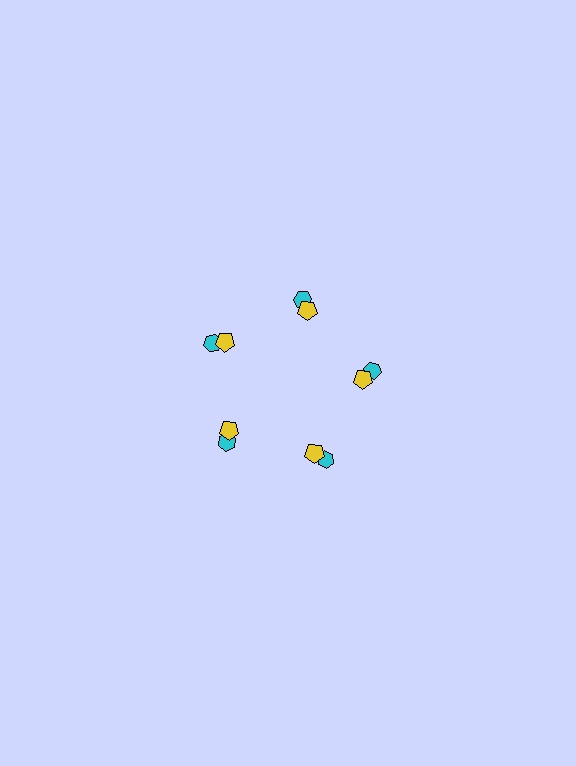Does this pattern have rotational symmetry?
Yes, this pattern has 5-fold rotational symmetry. It looks the same after rotating 72 degrees around the center.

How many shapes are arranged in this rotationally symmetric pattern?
There are 10 shapes, arranged in 5 groups of 2.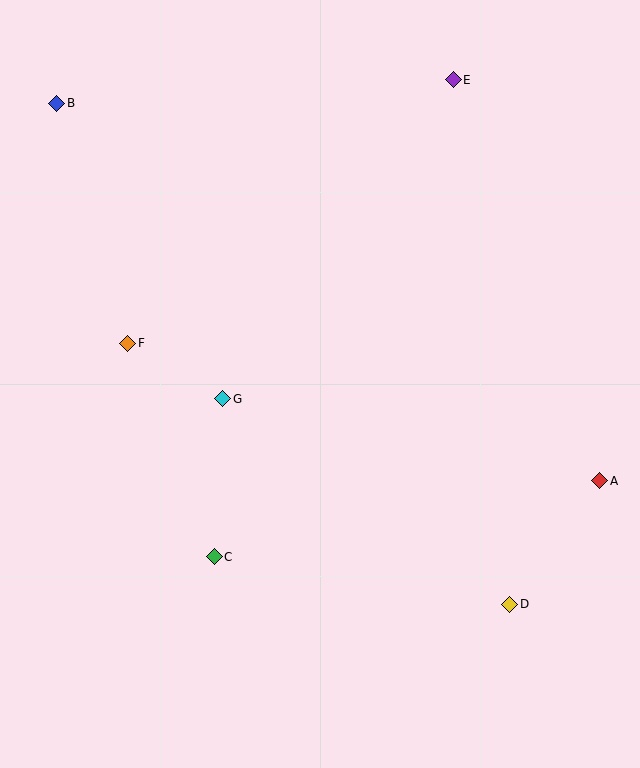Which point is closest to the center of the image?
Point G at (223, 399) is closest to the center.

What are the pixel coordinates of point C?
Point C is at (214, 557).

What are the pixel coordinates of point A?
Point A is at (600, 481).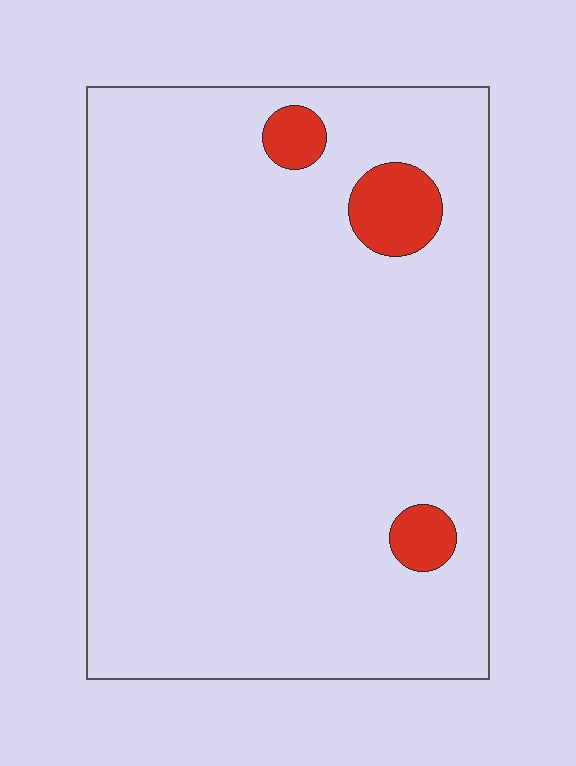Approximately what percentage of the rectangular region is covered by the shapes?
Approximately 5%.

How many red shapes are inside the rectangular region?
3.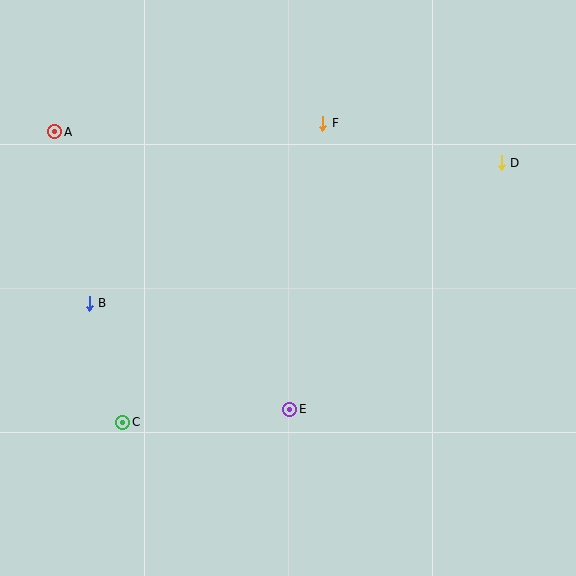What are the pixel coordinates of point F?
Point F is at (323, 123).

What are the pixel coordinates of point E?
Point E is at (290, 409).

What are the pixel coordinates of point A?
Point A is at (55, 132).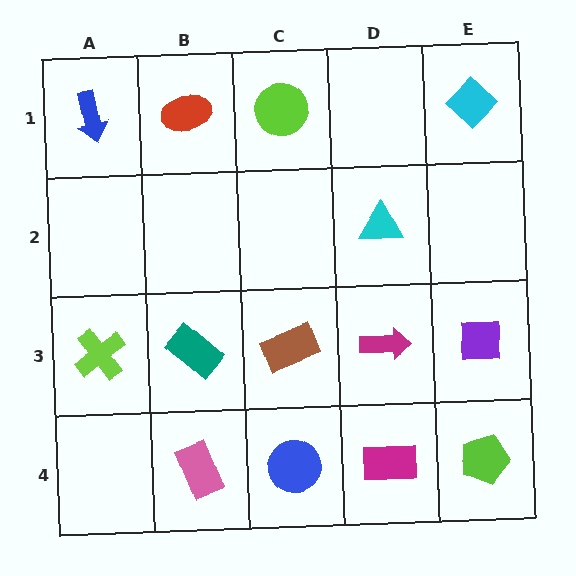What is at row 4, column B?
A pink rectangle.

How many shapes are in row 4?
4 shapes.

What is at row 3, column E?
A purple square.